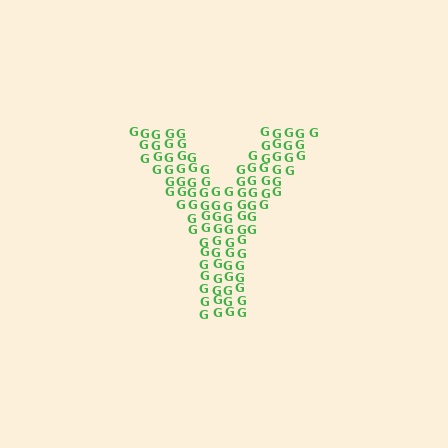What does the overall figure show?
The overall figure shows the letter Y.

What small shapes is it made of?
It is made of small letter G's.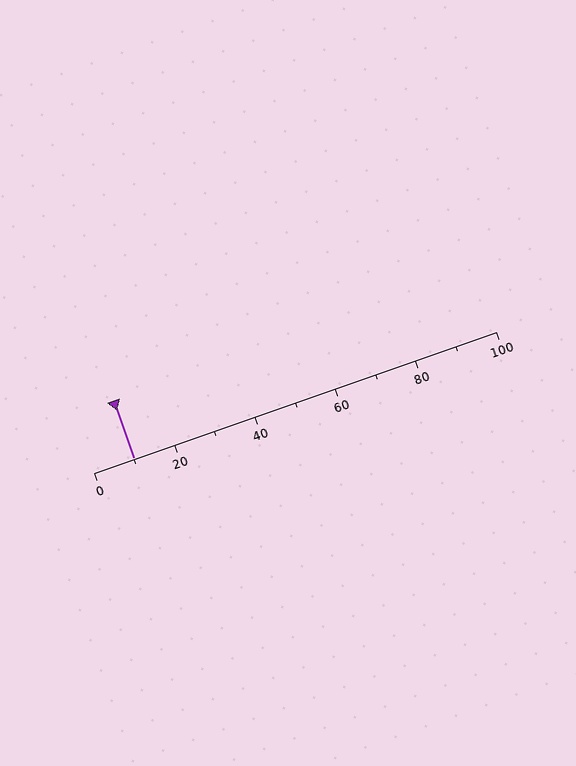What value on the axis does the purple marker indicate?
The marker indicates approximately 10.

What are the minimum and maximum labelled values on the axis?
The axis runs from 0 to 100.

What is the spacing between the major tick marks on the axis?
The major ticks are spaced 20 apart.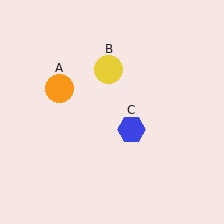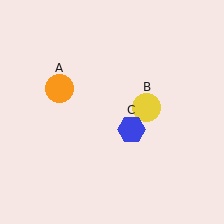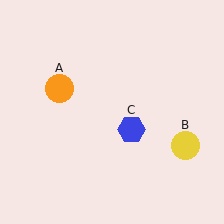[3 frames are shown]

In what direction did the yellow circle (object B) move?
The yellow circle (object B) moved down and to the right.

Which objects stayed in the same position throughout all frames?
Orange circle (object A) and blue hexagon (object C) remained stationary.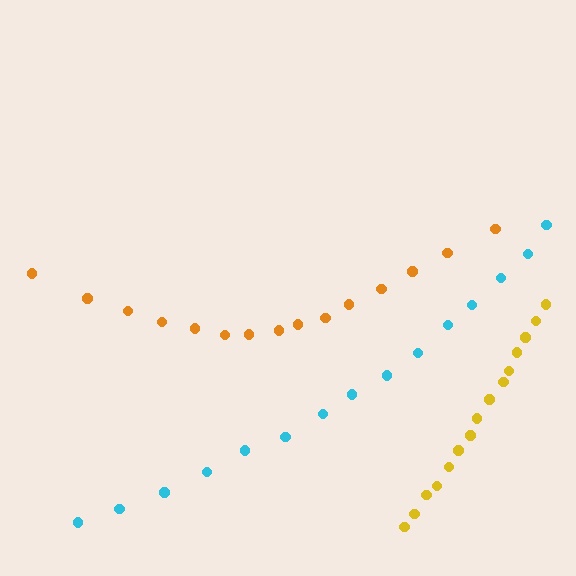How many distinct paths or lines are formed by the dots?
There are 3 distinct paths.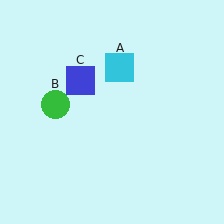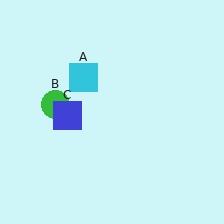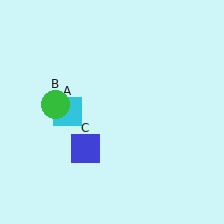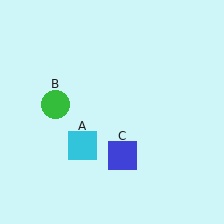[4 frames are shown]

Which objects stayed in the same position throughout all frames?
Green circle (object B) remained stationary.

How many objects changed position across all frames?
2 objects changed position: cyan square (object A), blue square (object C).